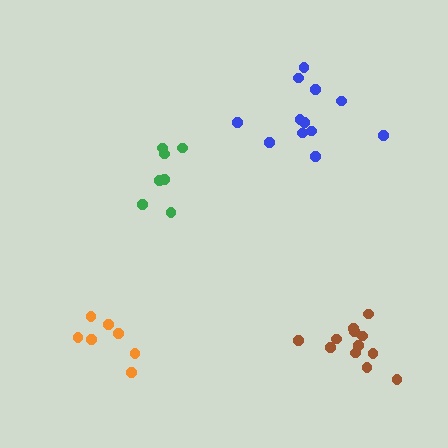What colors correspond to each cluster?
The clusters are colored: blue, brown, orange, green.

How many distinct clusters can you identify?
There are 4 distinct clusters.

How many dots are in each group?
Group 1: 12 dots, Group 2: 12 dots, Group 3: 7 dots, Group 4: 7 dots (38 total).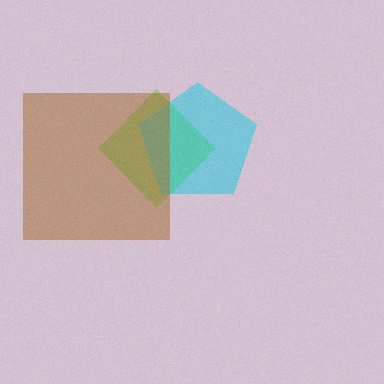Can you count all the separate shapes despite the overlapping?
Yes, there are 3 separate shapes.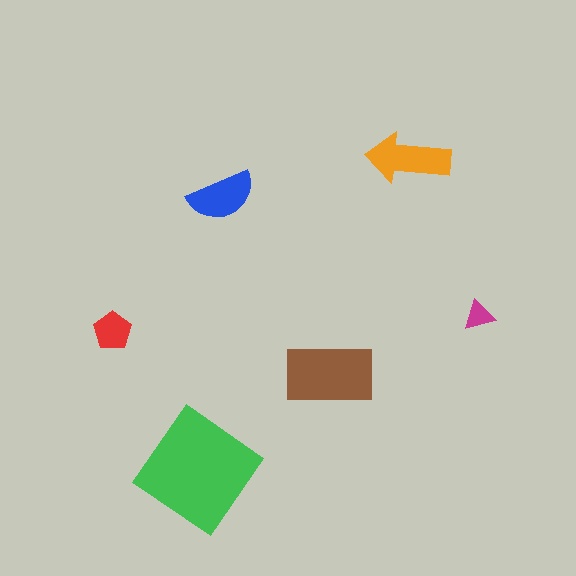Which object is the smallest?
The magenta triangle.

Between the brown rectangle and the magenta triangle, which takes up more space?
The brown rectangle.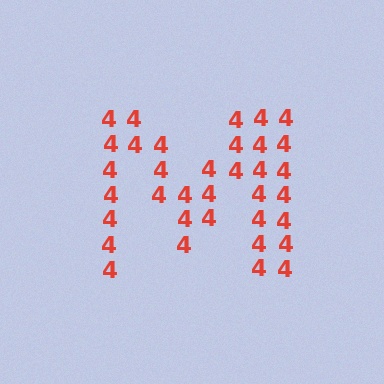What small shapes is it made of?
It is made of small digit 4's.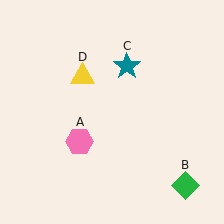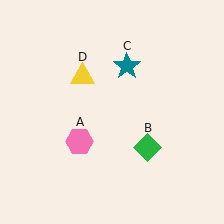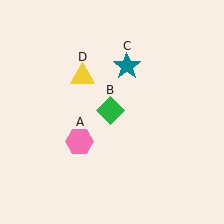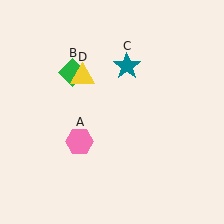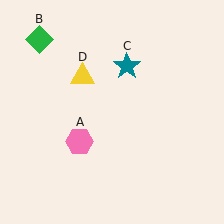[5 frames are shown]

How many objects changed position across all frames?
1 object changed position: green diamond (object B).